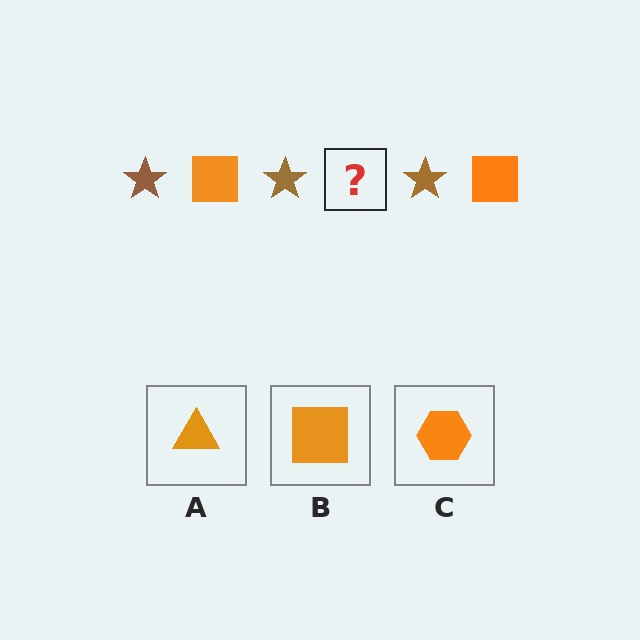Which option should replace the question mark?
Option B.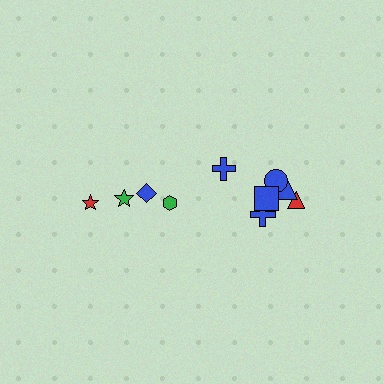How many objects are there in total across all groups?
There are 10 objects.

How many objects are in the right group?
There are 6 objects.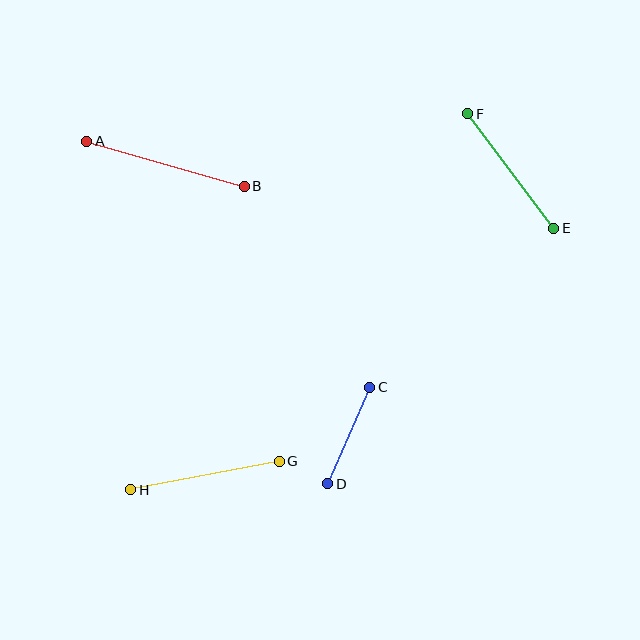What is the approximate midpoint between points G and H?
The midpoint is at approximately (205, 475) pixels.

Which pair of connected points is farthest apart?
Points A and B are farthest apart.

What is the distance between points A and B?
The distance is approximately 164 pixels.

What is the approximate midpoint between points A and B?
The midpoint is at approximately (166, 164) pixels.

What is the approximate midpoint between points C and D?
The midpoint is at approximately (349, 436) pixels.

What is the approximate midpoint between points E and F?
The midpoint is at approximately (511, 171) pixels.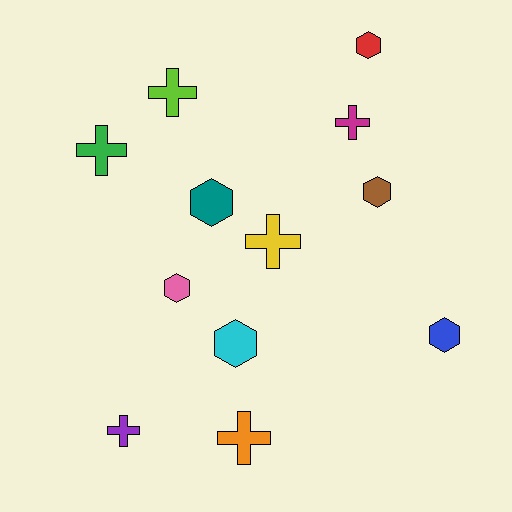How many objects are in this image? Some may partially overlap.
There are 12 objects.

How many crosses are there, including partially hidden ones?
There are 6 crosses.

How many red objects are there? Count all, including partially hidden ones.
There is 1 red object.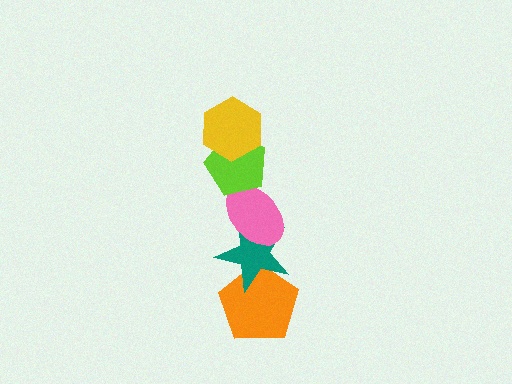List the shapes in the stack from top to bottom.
From top to bottom: the yellow hexagon, the lime pentagon, the pink ellipse, the teal star, the orange pentagon.